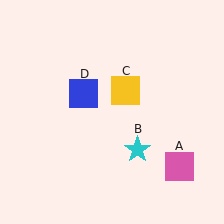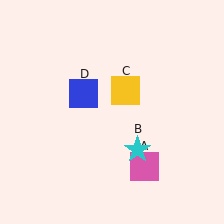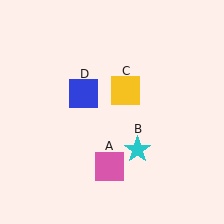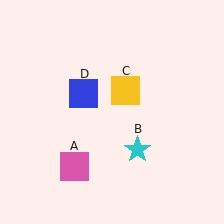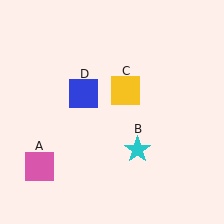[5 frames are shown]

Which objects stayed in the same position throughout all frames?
Cyan star (object B) and yellow square (object C) and blue square (object D) remained stationary.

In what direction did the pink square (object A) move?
The pink square (object A) moved left.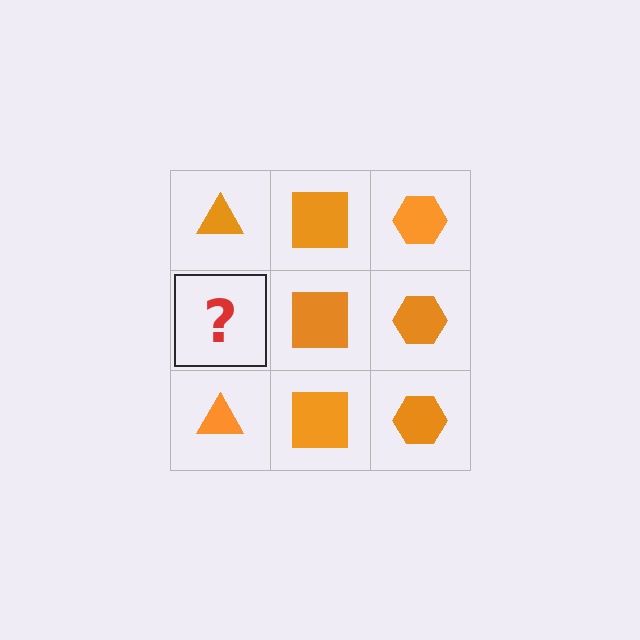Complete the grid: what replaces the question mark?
The question mark should be replaced with an orange triangle.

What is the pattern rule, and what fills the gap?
The rule is that each column has a consistent shape. The gap should be filled with an orange triangle.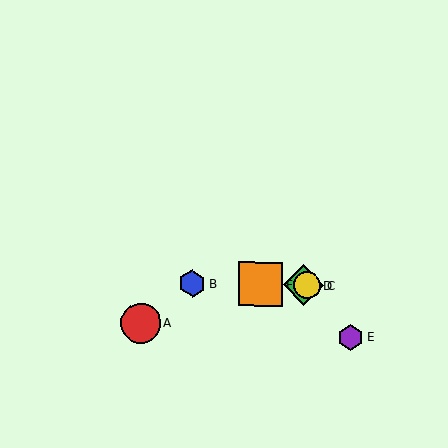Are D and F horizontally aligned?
Yes, both are at y≈285.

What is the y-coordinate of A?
Object A is at y≈323.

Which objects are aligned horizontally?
Objects B, C, D, F are aligned horizontally.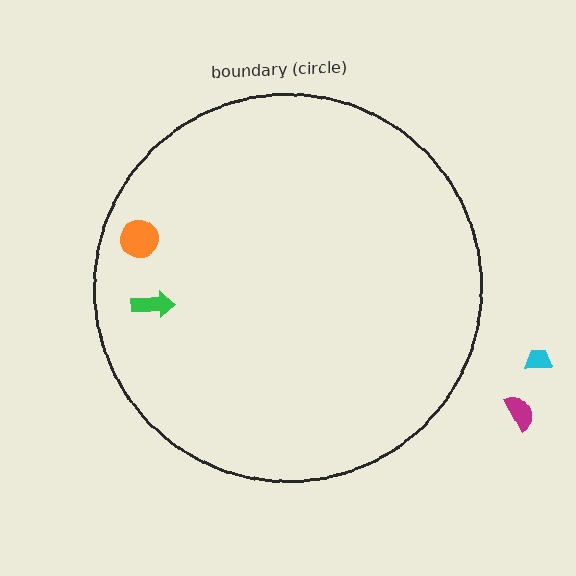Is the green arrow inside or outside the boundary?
Inside.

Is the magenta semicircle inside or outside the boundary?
Outside.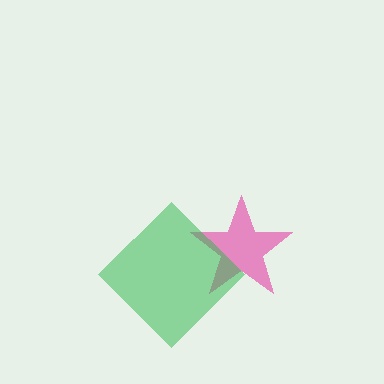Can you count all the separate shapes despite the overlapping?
Yes, there are 2 separate shapes.